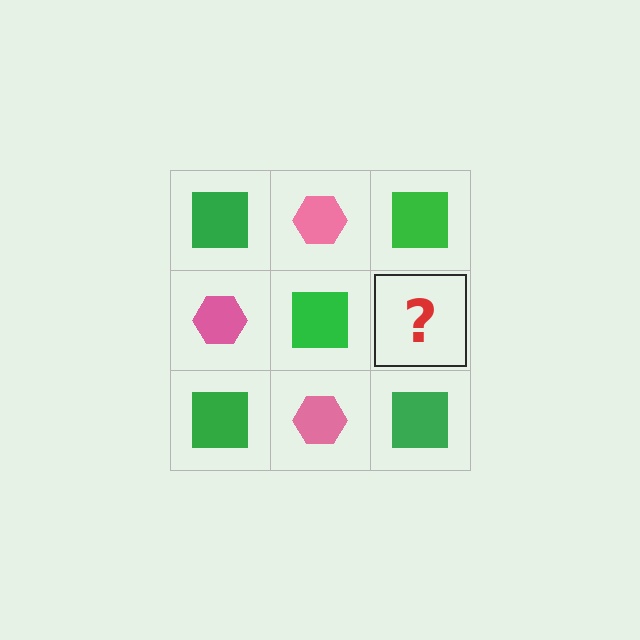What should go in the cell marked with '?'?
The missing cell should contain a pink hexagon.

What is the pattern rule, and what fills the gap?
The rule is that it alternates green square and pink hexagon in a checkerboard pattern. The gap should be filled with a pink hexagon.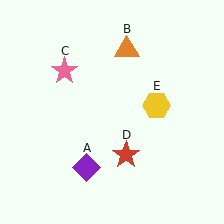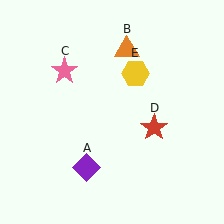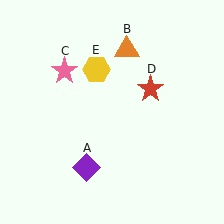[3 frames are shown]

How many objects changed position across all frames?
2 objects changed position: red star (object D), yellow hexagon (object E).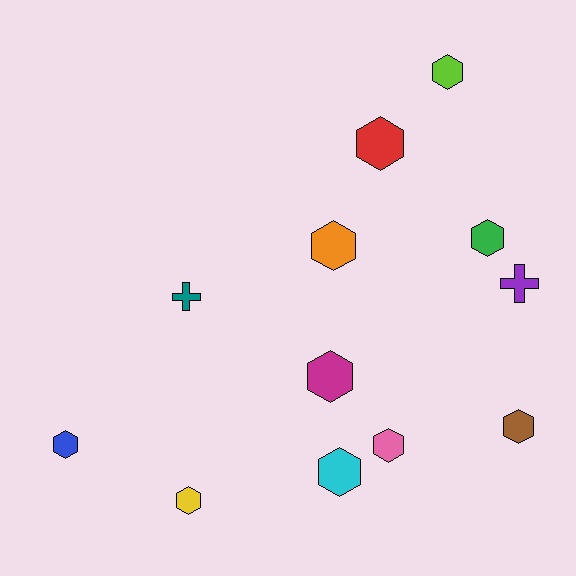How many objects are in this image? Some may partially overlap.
There are 12 objects.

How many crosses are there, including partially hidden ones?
There are 2 crosses.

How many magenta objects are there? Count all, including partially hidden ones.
There is 1 magenta object.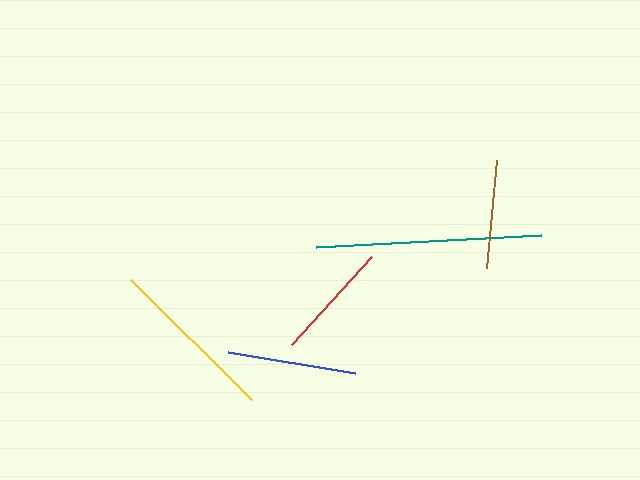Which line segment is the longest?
The teal line is the longest at approximately 225 pixels.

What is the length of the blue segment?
The blue segment is approximately 129 pixels long.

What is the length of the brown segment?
The brown segment is approximately 109 pixels long.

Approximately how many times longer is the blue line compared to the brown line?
The blue line is approximately 1.2 times the length of the brown line.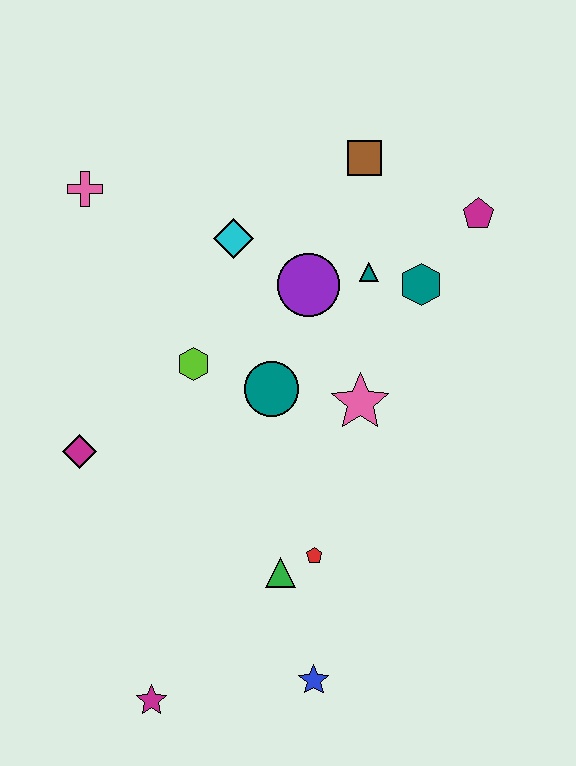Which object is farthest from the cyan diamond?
The magenta star is farthest from the cyan diamond.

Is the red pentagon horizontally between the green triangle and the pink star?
Yes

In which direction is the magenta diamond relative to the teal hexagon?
The magenta diamond is to the left of the teal hexagon.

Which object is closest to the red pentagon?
The green triangle is closest to the red pentagon.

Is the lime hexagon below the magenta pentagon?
Yes